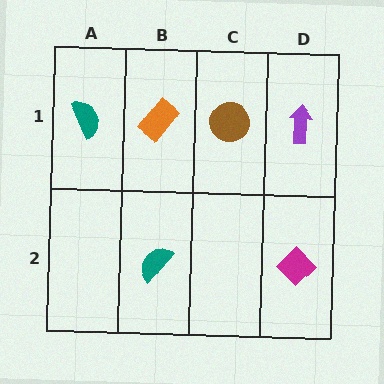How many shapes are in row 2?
2 shapes.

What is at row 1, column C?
A brown circle.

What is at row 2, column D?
A magenta diamond.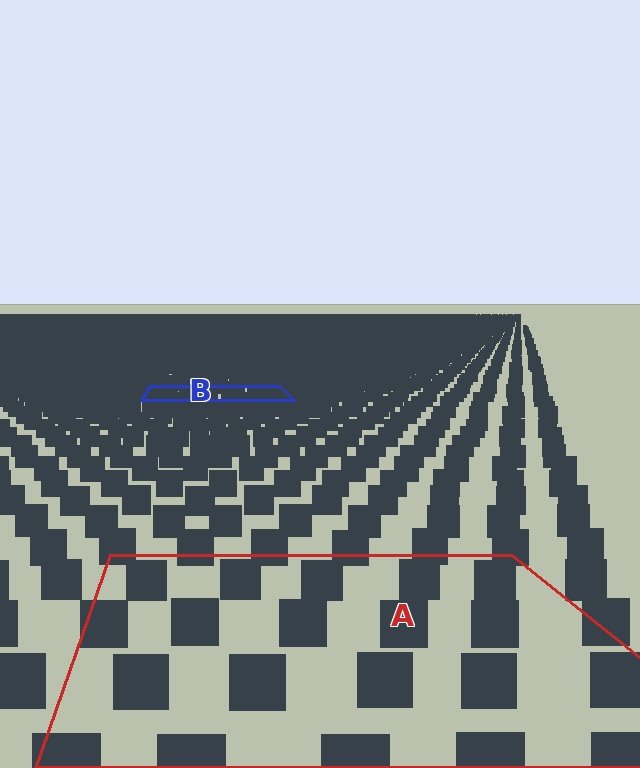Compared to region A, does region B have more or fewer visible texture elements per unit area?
Region B has more texture elements per unit area — they are packed more densely because it is farther away.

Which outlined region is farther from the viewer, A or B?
Region B is farther from the viewer — the texture elements inside it appear smaller and more densely packed.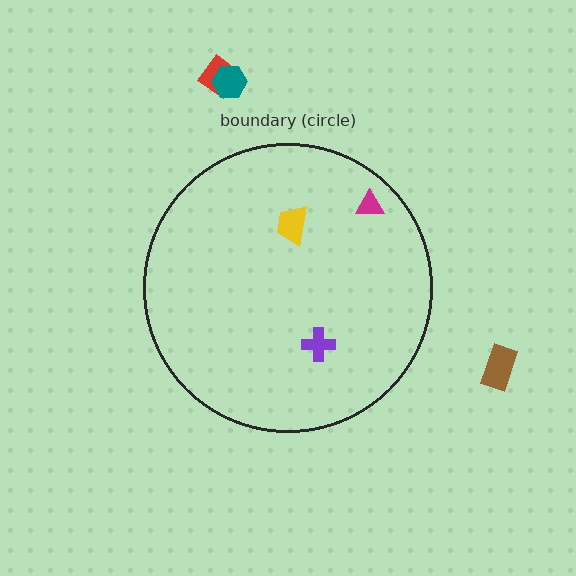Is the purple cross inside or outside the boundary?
Inside.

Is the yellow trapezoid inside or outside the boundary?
Inside.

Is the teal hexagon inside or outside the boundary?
Outside.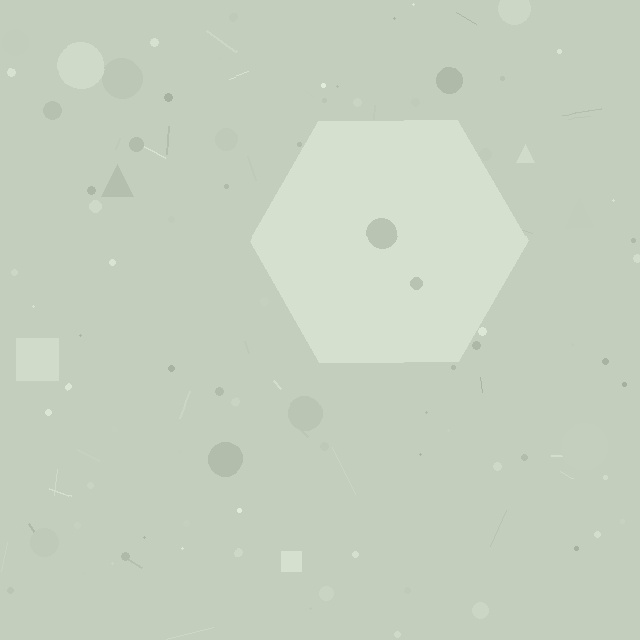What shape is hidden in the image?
A hexagon is hidden in the image.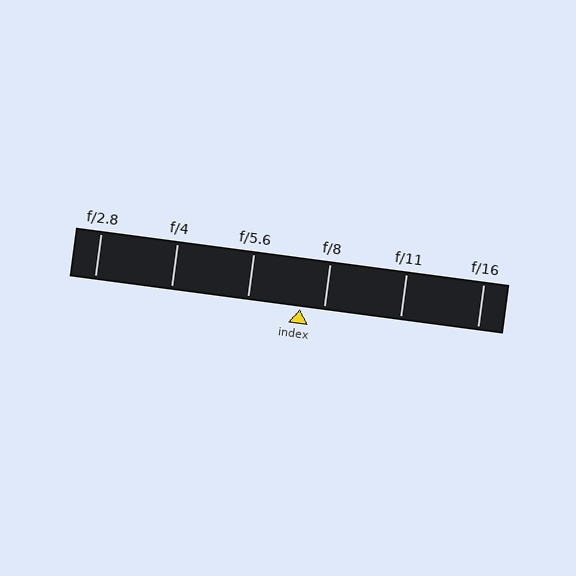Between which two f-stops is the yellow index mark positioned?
The index mark is between f/5.6 and f/8.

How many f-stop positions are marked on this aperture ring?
There are 6 f-stop positions marked.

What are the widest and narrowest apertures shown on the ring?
The widest aperture shown is f/2.8 and the narrowest is f/16.